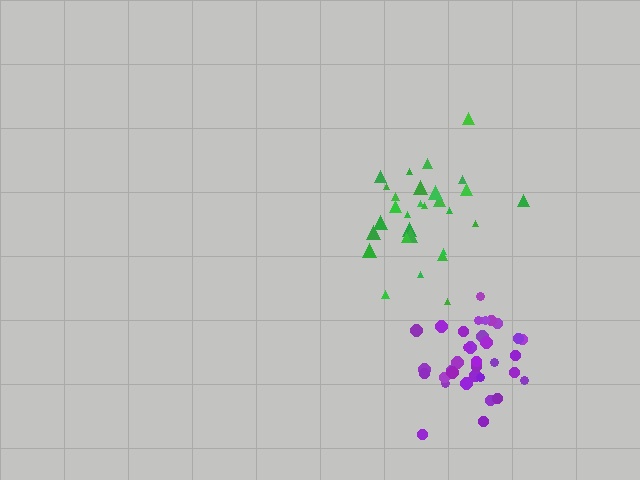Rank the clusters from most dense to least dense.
purple, green.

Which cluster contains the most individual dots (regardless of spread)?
Purple (35).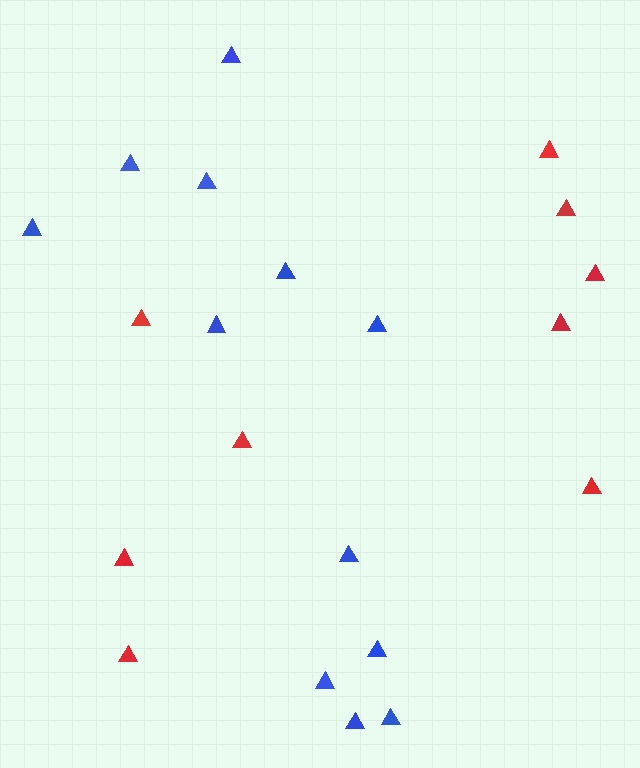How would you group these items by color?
There are 2 groups: one group of blue triangles (12) and one group of red triangles (9).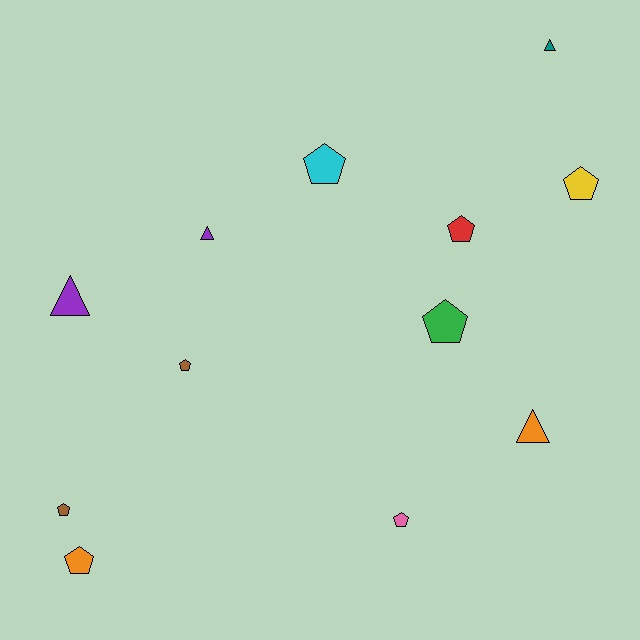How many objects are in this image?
There are 12 objects.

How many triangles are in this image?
There are 4 triangles.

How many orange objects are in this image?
There are 2 orange objects.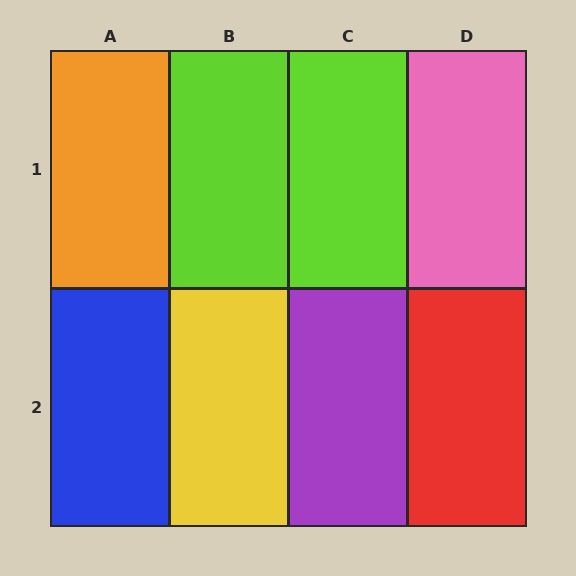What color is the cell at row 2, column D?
Red.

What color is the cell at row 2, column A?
Blue.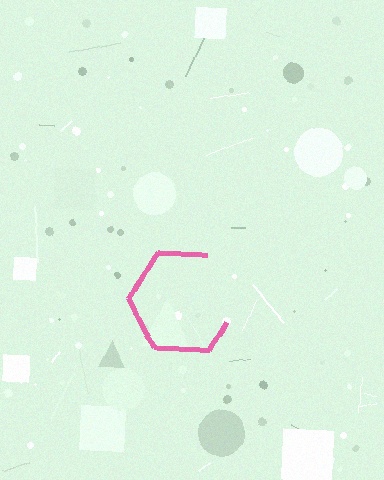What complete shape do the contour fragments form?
The contour fragments form a hexagon.